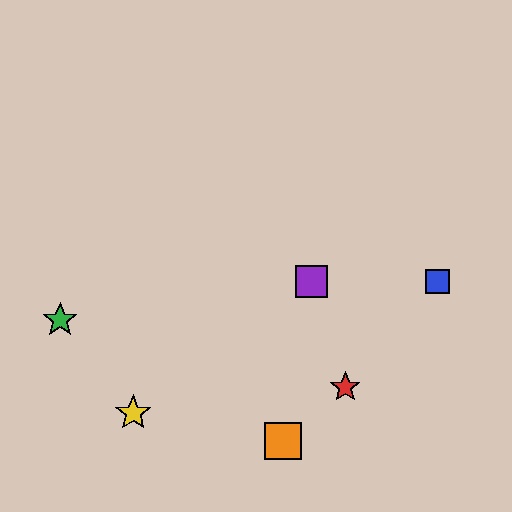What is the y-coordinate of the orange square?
The orange square is at y≈441.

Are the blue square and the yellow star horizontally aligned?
No, the blue square is at y≈282 and the yellow star is at y≈413.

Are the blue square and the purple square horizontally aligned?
Yes, both are at y≈282.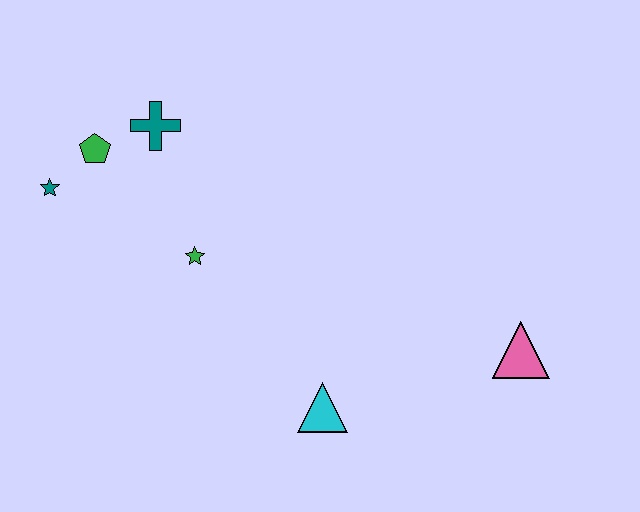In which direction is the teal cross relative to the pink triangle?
The teal cross is to the left of the pink triangle.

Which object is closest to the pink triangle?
The cyan triangle is closest to the pink triangle.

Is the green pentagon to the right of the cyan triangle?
No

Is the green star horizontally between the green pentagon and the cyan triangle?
Yes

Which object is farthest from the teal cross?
The pink triangle is farthest from the teal cross.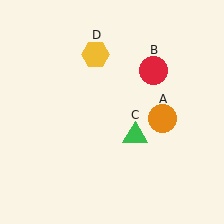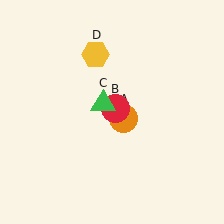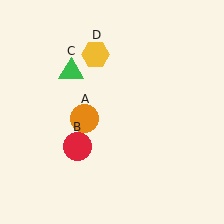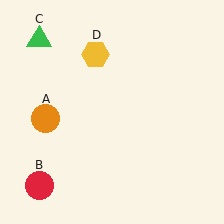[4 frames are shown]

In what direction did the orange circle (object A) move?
The orange circle (object A) moved left.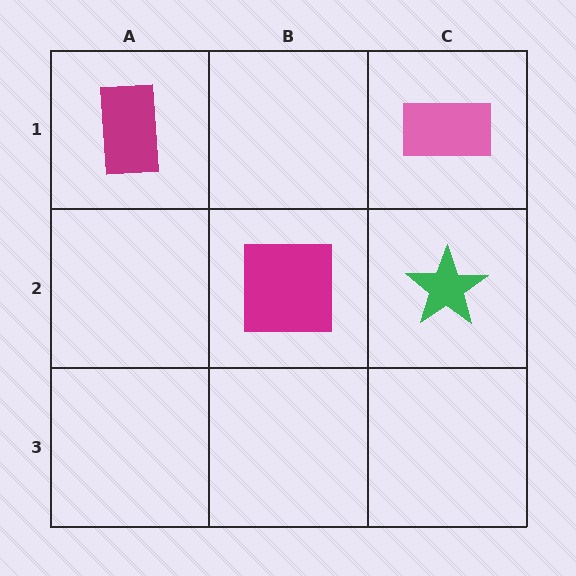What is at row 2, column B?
A magenta square.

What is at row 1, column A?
A magenta rectangle.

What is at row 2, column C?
A green star.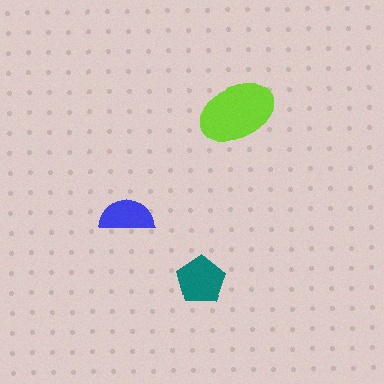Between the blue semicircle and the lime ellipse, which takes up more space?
The lime ellipse.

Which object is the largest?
The lime ellipse.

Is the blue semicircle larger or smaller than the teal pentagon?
Smaller.